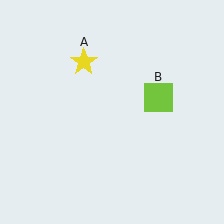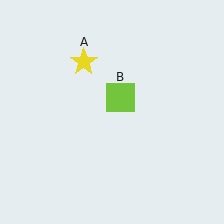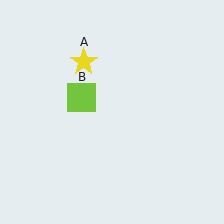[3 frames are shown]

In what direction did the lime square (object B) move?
The lime square (object B) moved left.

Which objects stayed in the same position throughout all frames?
Yellow star (object A) remained stationary.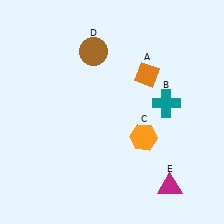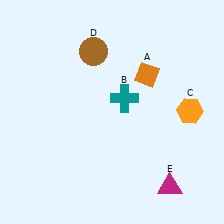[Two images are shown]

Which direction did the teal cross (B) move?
The teal cross (B) moved left.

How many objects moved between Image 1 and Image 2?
2 objects moved between the two images.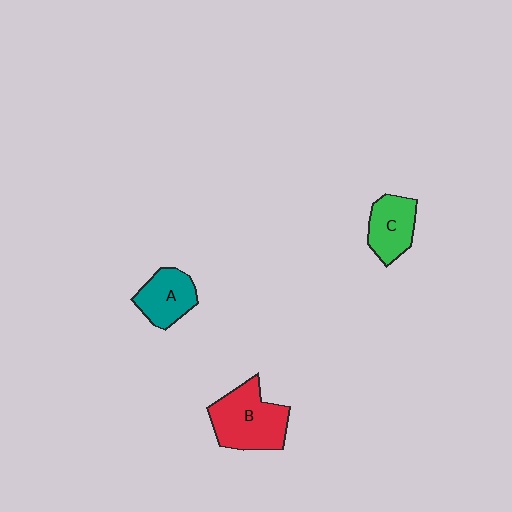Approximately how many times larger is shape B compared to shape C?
Approximately 1.5 times.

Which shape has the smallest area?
Shape A (teal).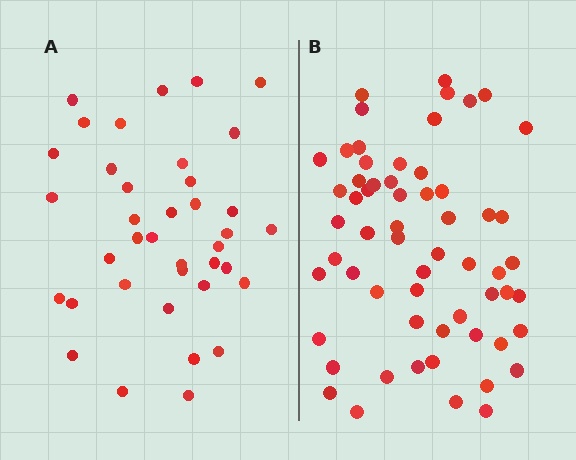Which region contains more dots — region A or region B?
Region B (the right region) has more dots.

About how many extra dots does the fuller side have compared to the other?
Region B has approximately 20 more dots than region A.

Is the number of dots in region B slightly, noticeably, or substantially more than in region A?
Region B has substantially more. The ratio is roughly 1.6 to 1.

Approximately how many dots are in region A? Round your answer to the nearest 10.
About 40 dots. (The exact count is 38, which rounds to 40.)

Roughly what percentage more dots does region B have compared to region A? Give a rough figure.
About 60% more.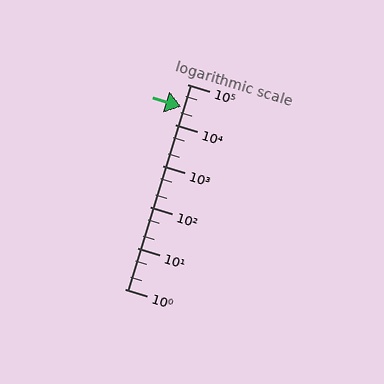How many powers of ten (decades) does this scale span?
The scale spans 5 decades, from 1 to 100000.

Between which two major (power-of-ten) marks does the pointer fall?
The pointer is between 10000 and 100000.